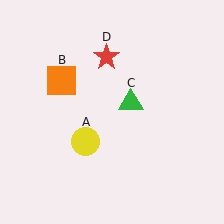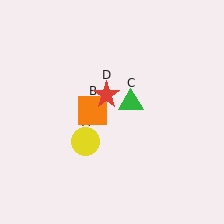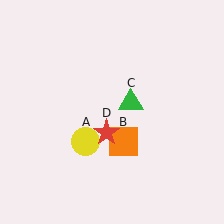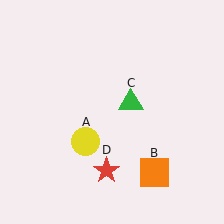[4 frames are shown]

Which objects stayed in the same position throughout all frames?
Yellow circle (object A) and green triangle (object C) remained stationary.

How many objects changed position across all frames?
2 objects changed position: orange square (object B), red star (object D).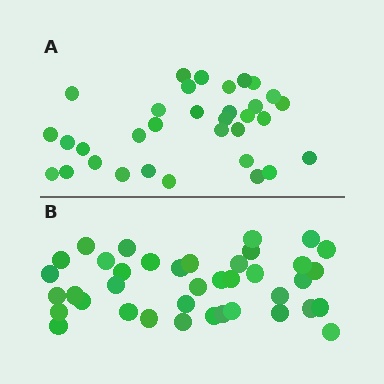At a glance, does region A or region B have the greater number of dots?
Region B (the bottom region) has more dots.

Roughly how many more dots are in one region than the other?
Region B has about 6 more dots than region A.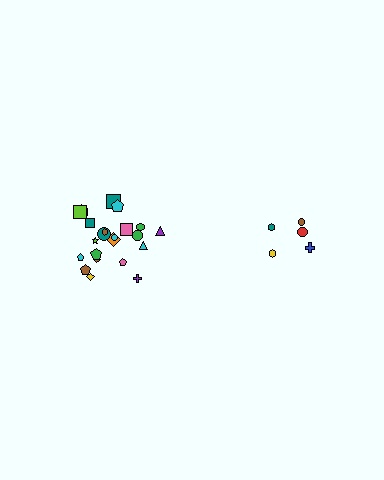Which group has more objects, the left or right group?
The left group.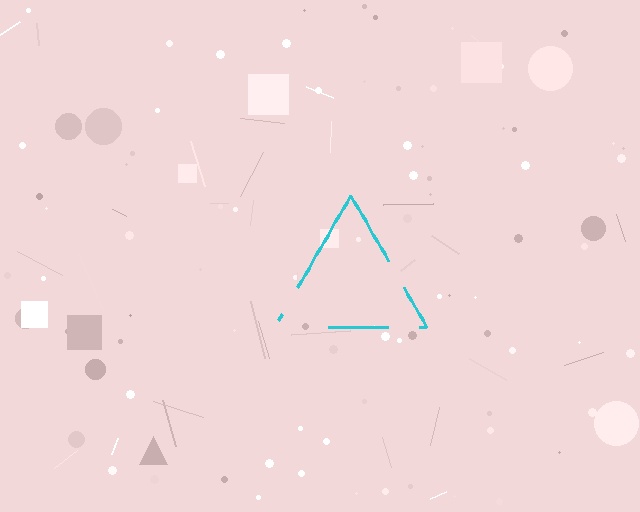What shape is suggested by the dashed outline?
The dashed outline suggests a triangle.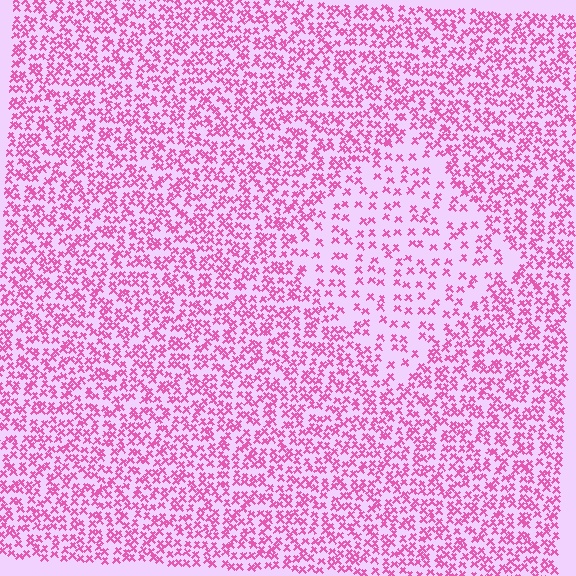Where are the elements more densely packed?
The elements are more densely packed outside the diamond boundary.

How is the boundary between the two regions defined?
The boundary is defined by a change in element density (approximately 2.1x ratio). All elements are the same color, size, and shape.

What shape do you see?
I see a diamond.